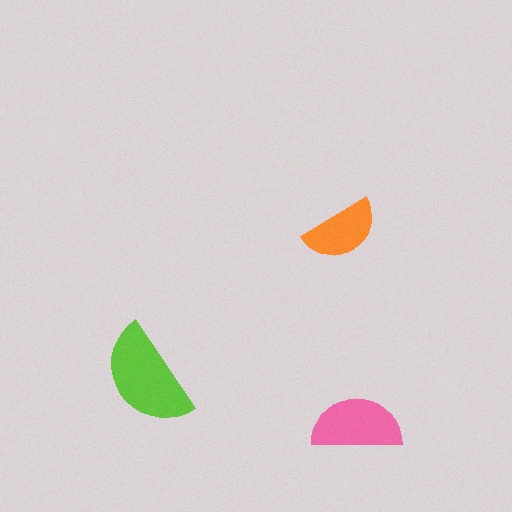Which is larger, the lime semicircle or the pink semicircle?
The lime one.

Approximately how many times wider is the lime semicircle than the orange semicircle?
About 1.5 times wider.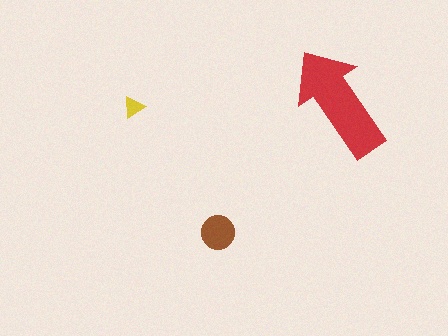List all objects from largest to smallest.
The red arrow, the brown circle, the yellow triangle.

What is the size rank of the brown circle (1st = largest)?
2nd.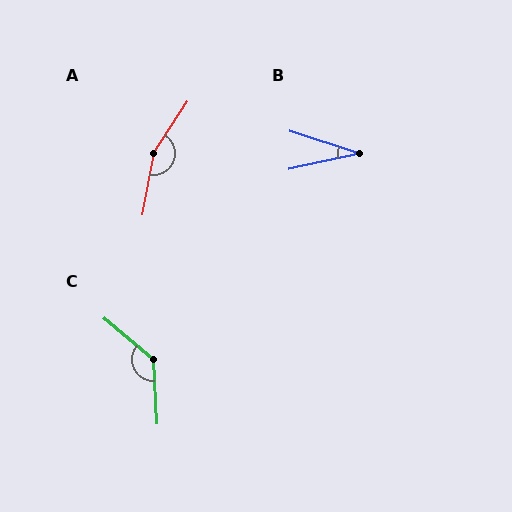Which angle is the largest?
A, at approximately 158 degrees.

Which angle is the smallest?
B, at approximately 31 degrees.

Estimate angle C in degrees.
Approximately 133 degrees.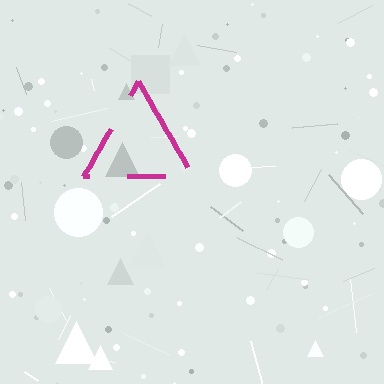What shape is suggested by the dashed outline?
The dashed outline suggests a triangle.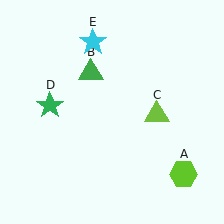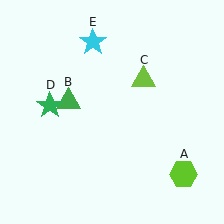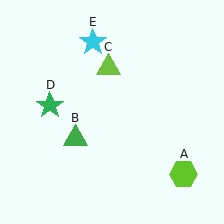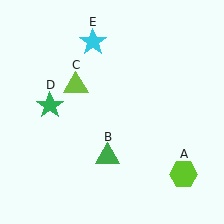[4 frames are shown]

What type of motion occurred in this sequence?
The green triangle (object B), lime triangle (object C) rotated counterclockwise around the center of the scene.